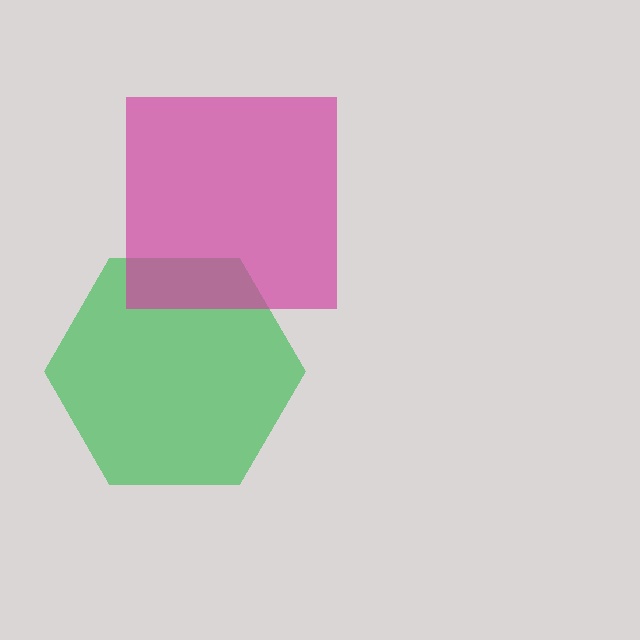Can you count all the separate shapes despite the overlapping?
Yes, there are 2 separate shapes.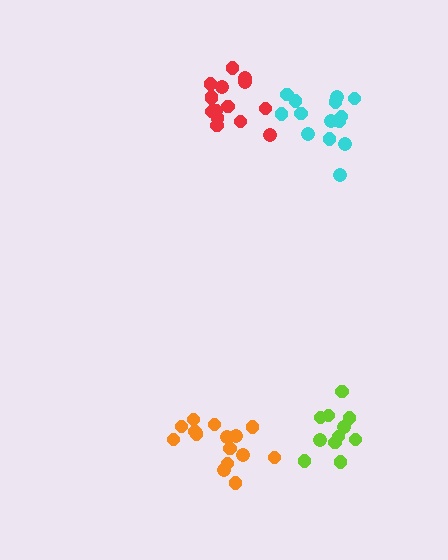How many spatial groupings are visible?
There are 4 spatial groupings.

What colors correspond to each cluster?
The clusters are colored: orange, red, lime, cyan.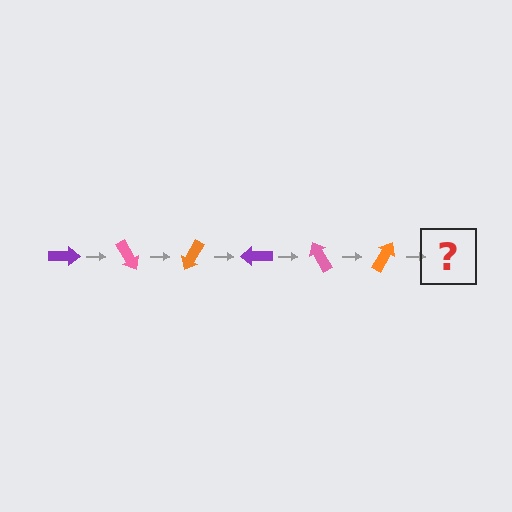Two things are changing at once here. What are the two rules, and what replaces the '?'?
The two rules are that it rotates 60 degrees each step and the color cycles through purple, pink, and orange. The '?' should be a purple arrow, rotated 360 degrees from the start.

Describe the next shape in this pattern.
It should be a purple arrow, rotated 360 degrees from the start.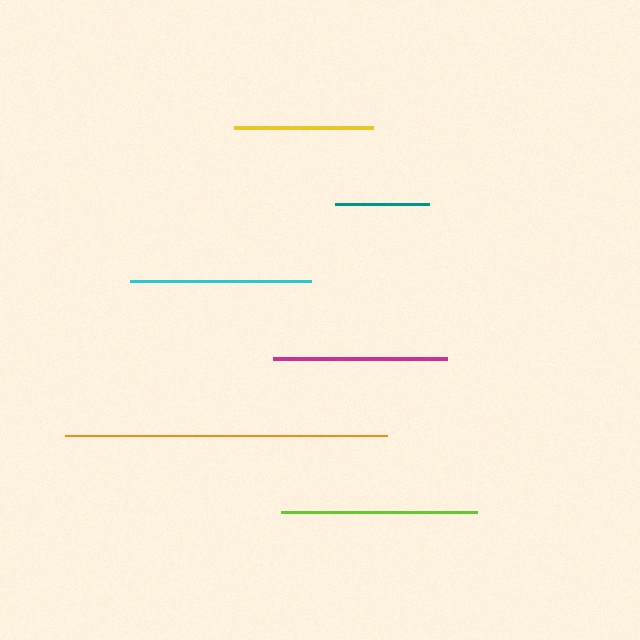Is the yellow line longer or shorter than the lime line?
The lime line is longer than the yellow line.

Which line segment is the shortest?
The teal line is the shortest at approximately 94 pixels.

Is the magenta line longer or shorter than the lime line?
The lime line is longer than the magenta line.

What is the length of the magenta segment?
The magenta segment is approximately 175 pixels long.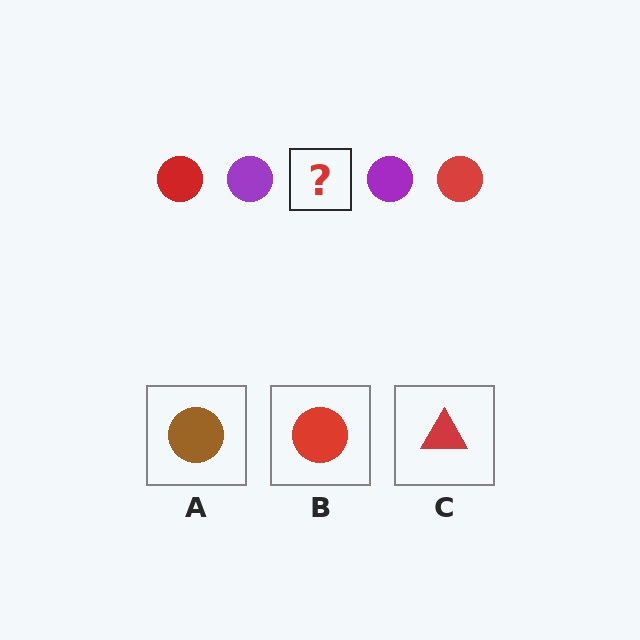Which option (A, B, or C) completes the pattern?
B.